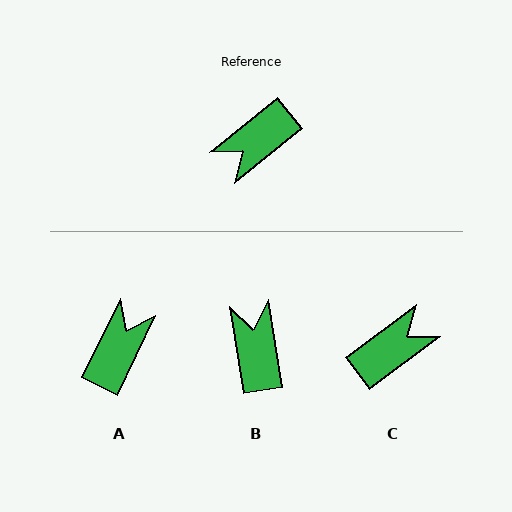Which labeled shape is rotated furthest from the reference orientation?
C, about 178 degrees away.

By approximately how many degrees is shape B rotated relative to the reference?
Approximately 119 degrees clockwise.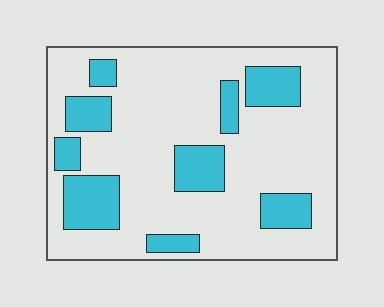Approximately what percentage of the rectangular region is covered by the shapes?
Approximately 25%.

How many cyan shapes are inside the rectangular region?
9.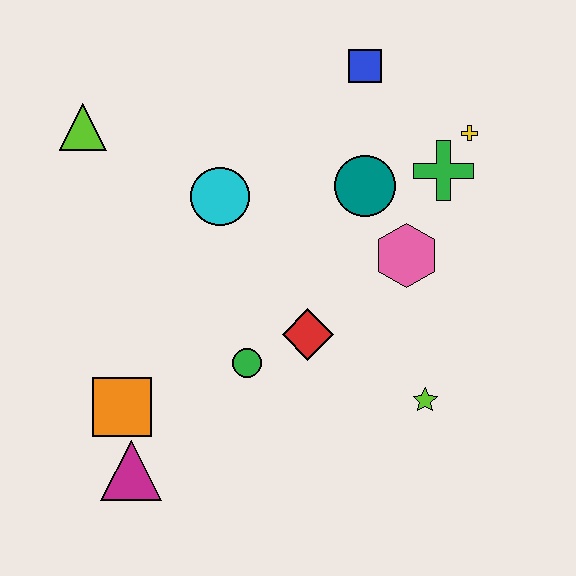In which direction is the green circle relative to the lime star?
The green circle is to the left of the lime star.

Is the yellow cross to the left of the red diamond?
No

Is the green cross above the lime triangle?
No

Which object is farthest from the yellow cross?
The magenta triangle is farthest from the yellow cross.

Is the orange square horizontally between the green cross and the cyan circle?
No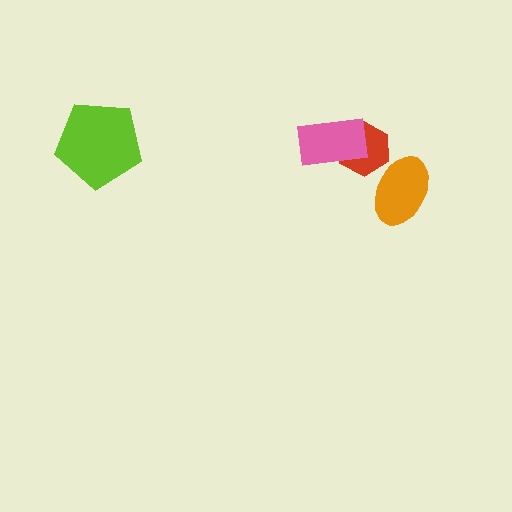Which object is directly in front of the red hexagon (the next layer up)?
The orange ellipse is directly in front of the red hexagon.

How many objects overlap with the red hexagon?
2 objects overlap with the red hexagon.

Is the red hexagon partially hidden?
Yes, it is partially covered by another shape.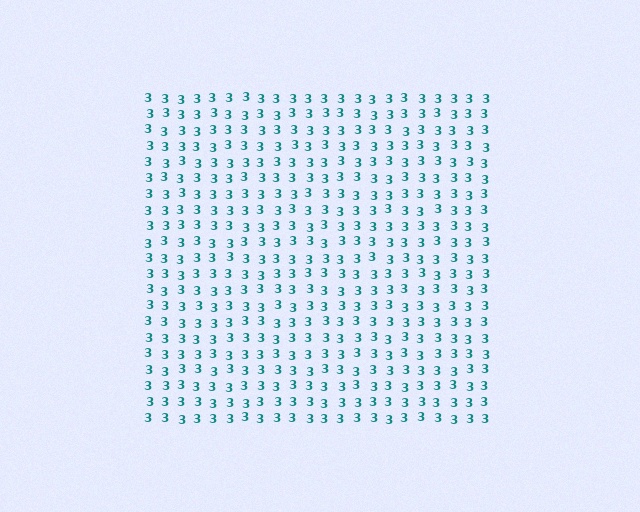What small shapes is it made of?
It is made of small digit 3's.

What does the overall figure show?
The overall figure shows a square.